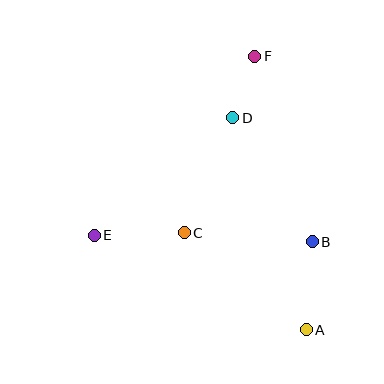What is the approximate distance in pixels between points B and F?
The distance between B and F is approximately 194 pixels.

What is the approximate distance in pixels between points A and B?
The distance between A and B is approximately 88 pixels.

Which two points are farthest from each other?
Points A and F are farthest from each other.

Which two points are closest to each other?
Points D and F are closest to each other.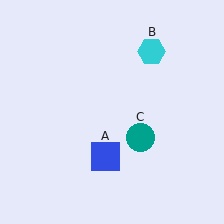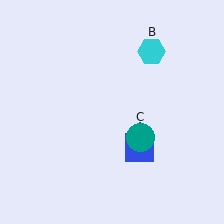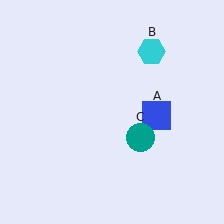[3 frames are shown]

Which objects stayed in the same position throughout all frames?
Cyan hexagon (object B) and teal circle (object C) remained stationary.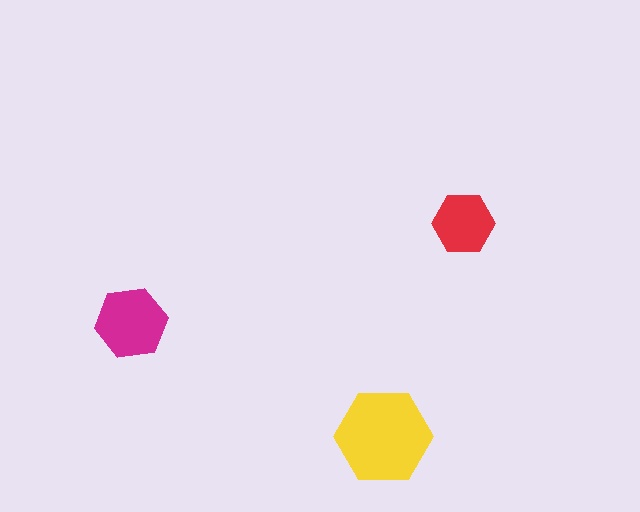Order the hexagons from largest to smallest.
the yellow one, the magenta one, the red one.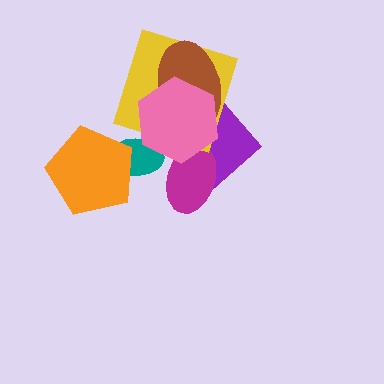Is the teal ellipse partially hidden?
Yes, it is partially covered by another shape.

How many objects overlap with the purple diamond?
4 objects overlap with the purple diamond.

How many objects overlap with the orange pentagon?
1 object overlaps with the orange pentagon.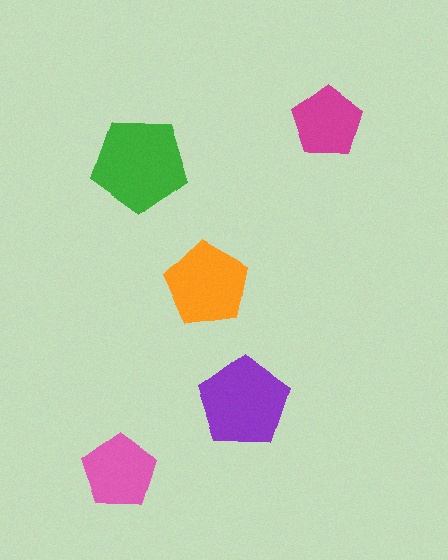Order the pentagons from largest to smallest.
the green one, the purple one, the orange one, the pink one, the magenta one.